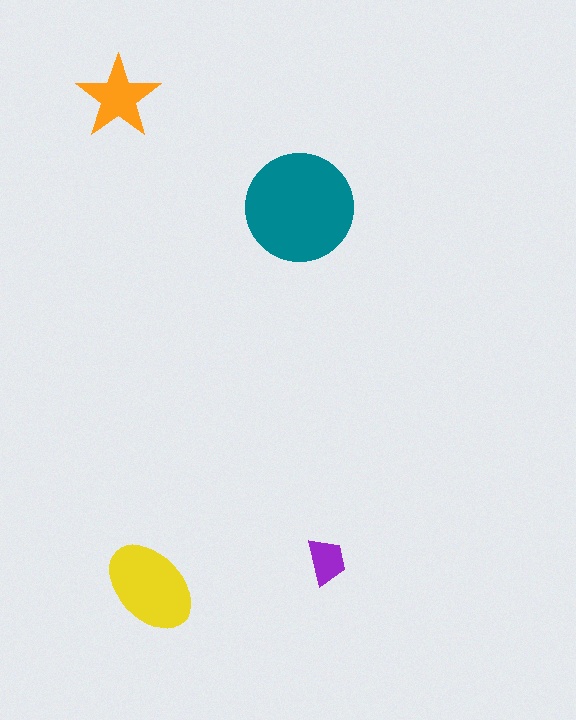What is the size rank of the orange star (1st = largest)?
3rd.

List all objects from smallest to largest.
The purple trapezoid, the orange star, the yellow ellipse, the teal circle.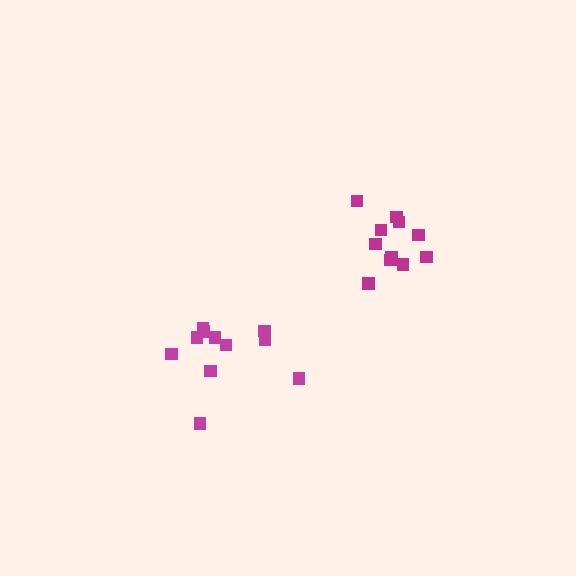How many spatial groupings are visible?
There are 2 spatial groupings.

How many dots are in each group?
Group 1: 11 dots, Group 2: 11 dots (22 total).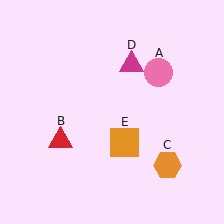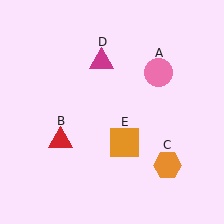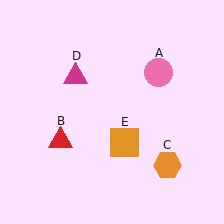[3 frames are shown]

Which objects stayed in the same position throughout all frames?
Pink circle (object A) and red triangle (object B) and orange hexagon (object C) and orange square (object E) remained stationary.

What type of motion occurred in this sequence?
The magenta triangle (object D) rotated counterclockwise around the center of the scene.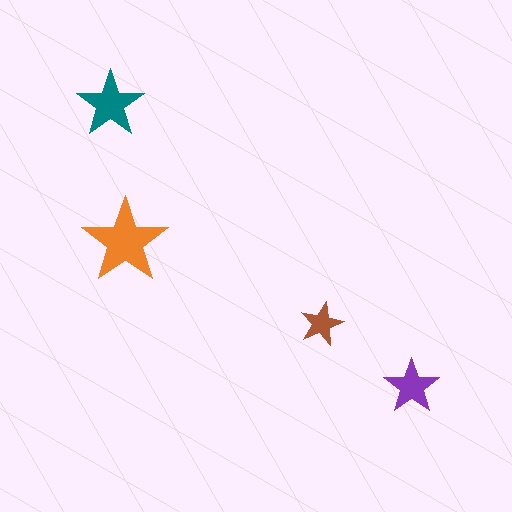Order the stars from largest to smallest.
the orange one, the teal one, the purple one, the brown one.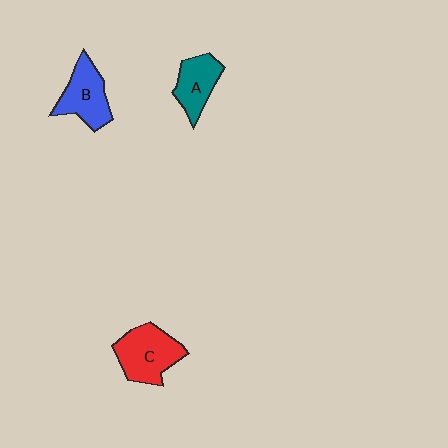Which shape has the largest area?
Shape C (red).